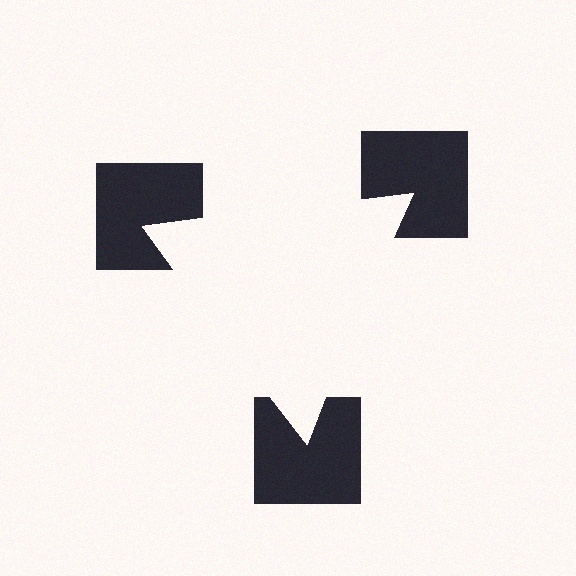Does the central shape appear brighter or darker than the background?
It typically appears slightly brighter than the background, even though no actual brightness change is drawn.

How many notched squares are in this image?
There are 3 — one at each vertex of the illusory triangle.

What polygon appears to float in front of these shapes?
An illusory triangle — its edges are inferred from the aligned wedge cuts in the notched squares, not physically drawn.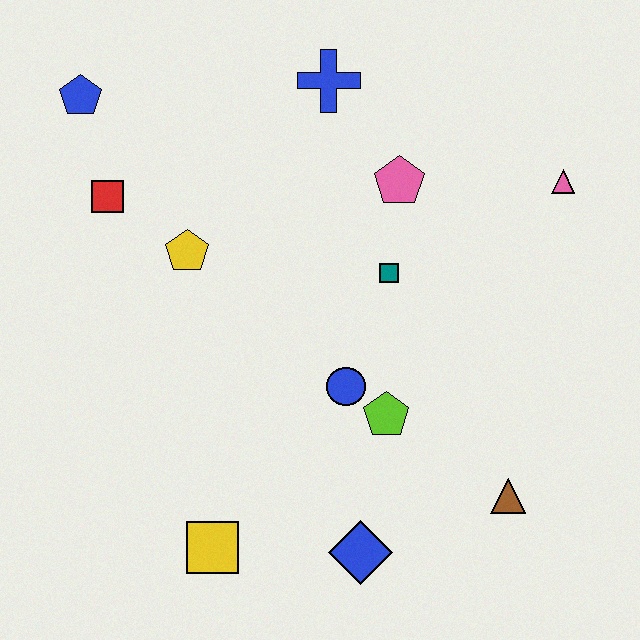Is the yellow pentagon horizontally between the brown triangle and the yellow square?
No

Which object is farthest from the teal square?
The blue pentagon is farthest from the teal square.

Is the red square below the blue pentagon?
Yes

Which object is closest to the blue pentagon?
The red square is closest to the blue pentagon.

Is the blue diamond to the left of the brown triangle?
Yes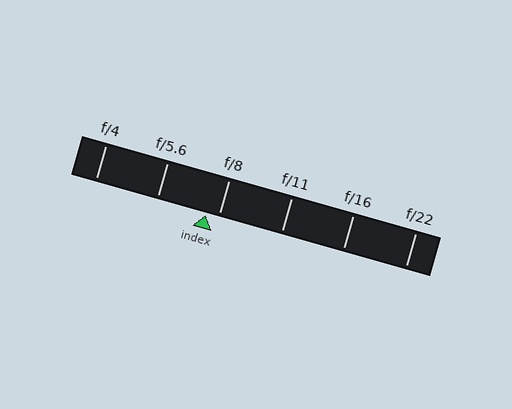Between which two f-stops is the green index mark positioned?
The index mark is between f/5.6 and f/8.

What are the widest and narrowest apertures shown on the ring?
The widest aperture shown is f/4 and the narrowest is f/22.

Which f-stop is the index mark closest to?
The index mark is closest to f/8.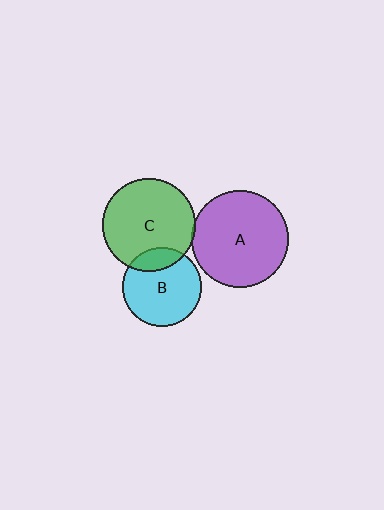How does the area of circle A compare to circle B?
Approximately 1.5 times.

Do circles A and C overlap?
Yes.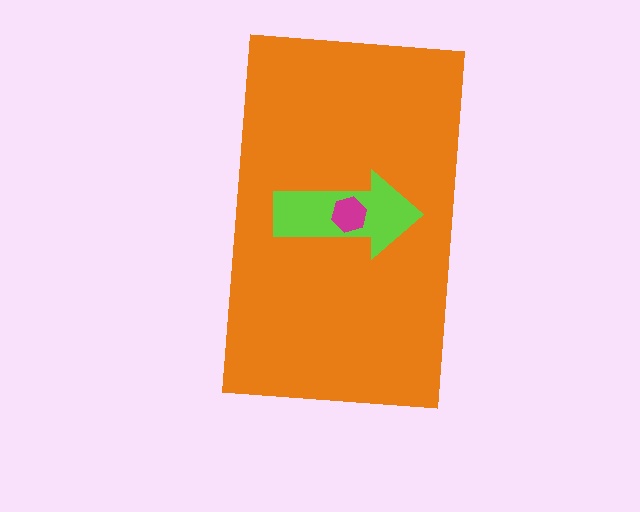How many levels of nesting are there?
3.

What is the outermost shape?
The orange rectangle.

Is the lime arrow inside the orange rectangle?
Yes.